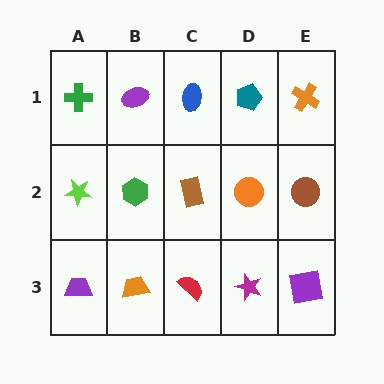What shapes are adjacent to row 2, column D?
A teal pentagon (row 1, column D), a magenta star (row 3, column D), a brown rectangle (row 2, column C), a brown circle (row 2, column E).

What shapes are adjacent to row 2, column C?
A blue ellipse (row 1, column C), a red semicircle (row 3, column C), a green hexagon (row 2, column B), an orange circle (row 2, column D).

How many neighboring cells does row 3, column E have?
2.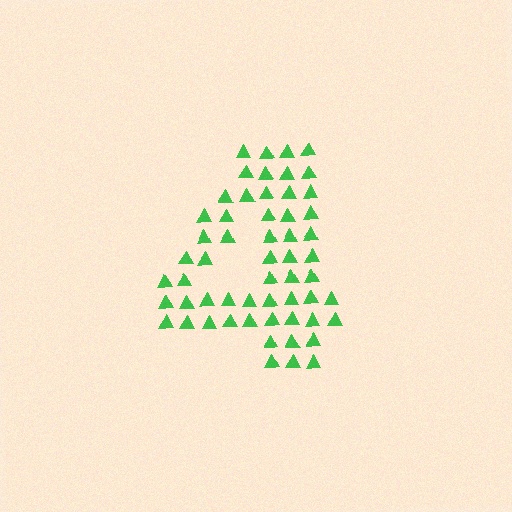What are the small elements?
The small elements are triangles.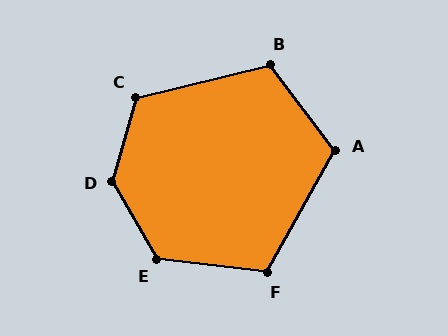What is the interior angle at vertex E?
Approximately 127 degrees (obtuse).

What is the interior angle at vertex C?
Approximately 120 degrees (obtuse).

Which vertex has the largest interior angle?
D, at approximately 134 degrees.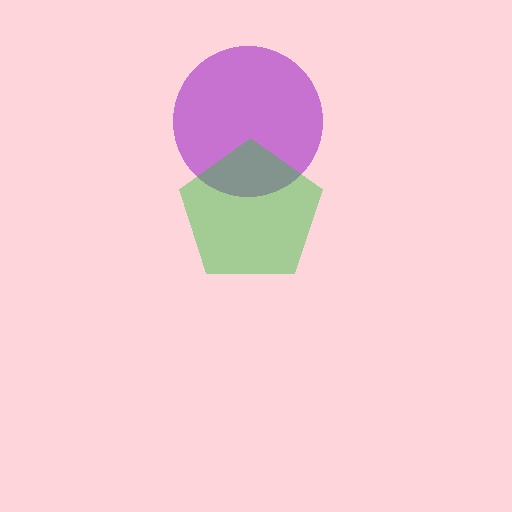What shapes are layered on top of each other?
The layered shapes are: a purple circle, a green pentagon.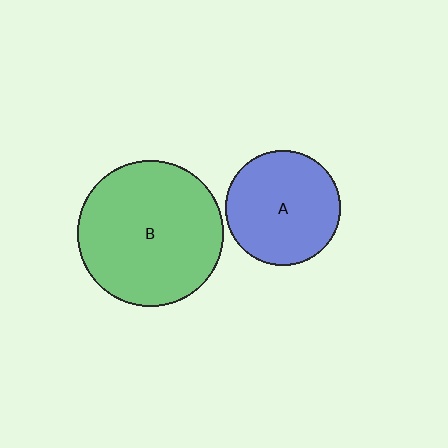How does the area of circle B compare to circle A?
Approximately 1.6 times.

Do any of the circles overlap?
No, none of the circles overlap.